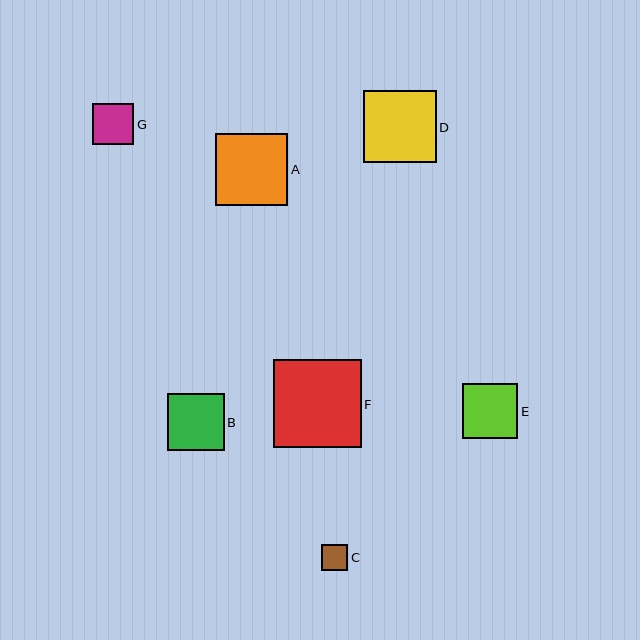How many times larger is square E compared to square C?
Square E is approximately 2.1 times the size of square C.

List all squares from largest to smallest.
From largest to smallest: F, D, A, B, E, G, C.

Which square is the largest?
Square F is the largest with a size of approximately 88 pixels.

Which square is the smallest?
Square C is the smallest with a size of approximately 26 pixels.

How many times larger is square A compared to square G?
Square A is approximately 1.8 times the size of square G.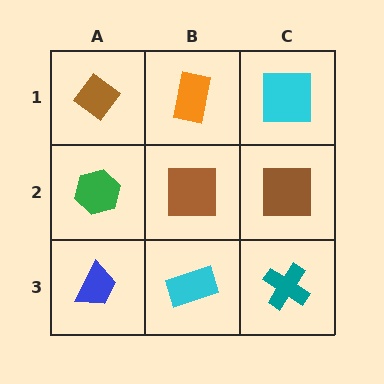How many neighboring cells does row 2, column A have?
3.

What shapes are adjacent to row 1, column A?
A green hexagon (row 2, column A), an orange rectangle (row 1, column B).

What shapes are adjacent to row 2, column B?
An orange rectangle (row 1, column B), a cyan rectangle (row 3, column B), a green hexagon (row 2, column A), a brown square (row 2, column C).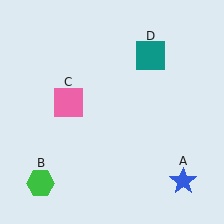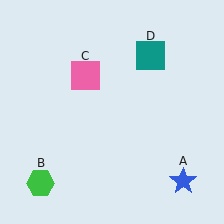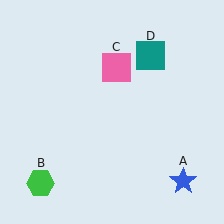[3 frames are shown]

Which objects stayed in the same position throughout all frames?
Blue star (object A) and green hexagon (object B) and teal square (object D) remained stationary.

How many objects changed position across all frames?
1 object changed position: pink square (object C).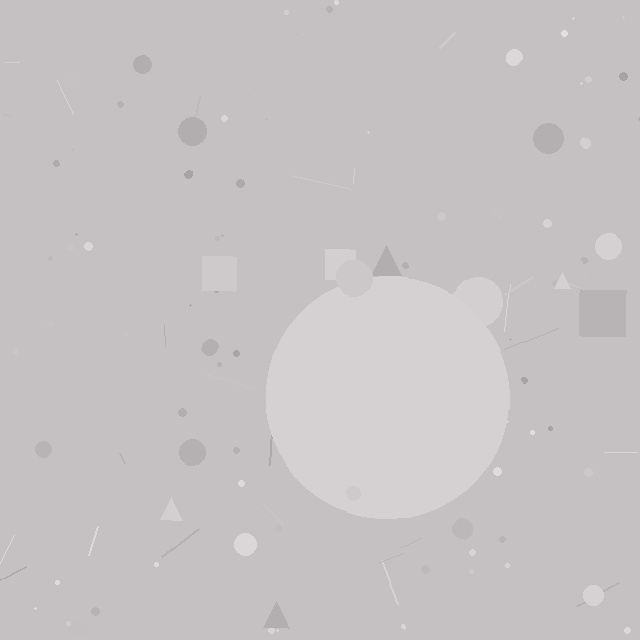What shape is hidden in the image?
A circle is hidden in the image.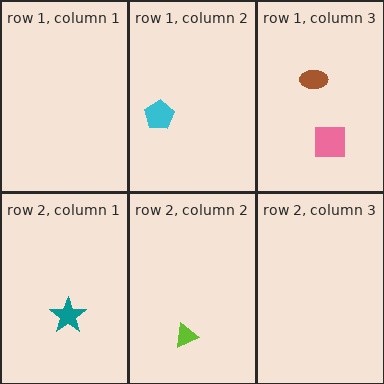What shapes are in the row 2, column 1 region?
The teal star.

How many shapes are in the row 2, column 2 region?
1.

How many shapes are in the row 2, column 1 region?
1.